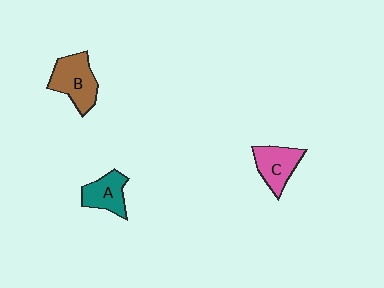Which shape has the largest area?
Shape B (brown).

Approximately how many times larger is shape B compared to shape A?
Approximately 1.3 times.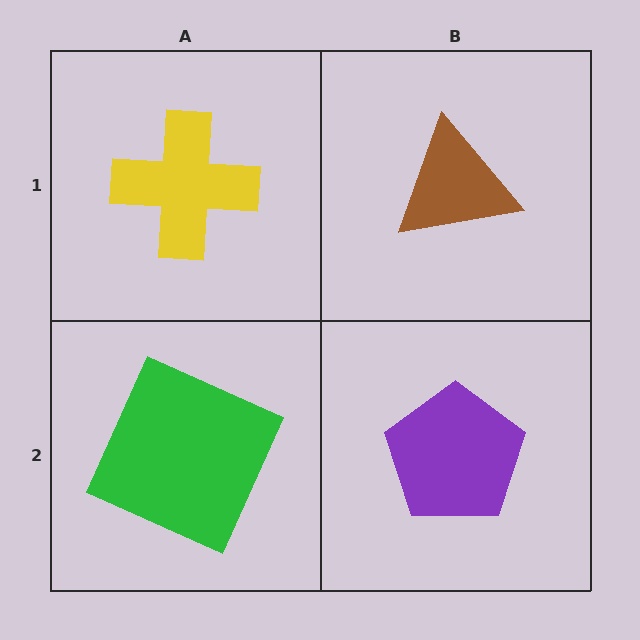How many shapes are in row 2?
2 shapes.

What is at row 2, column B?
A purple pentagon.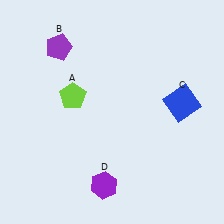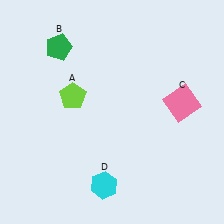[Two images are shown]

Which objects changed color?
B changed from purple to green. C changed from blue to pink. D changed from purple to cyan.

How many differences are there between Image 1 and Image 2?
There are 3 differences between the two images.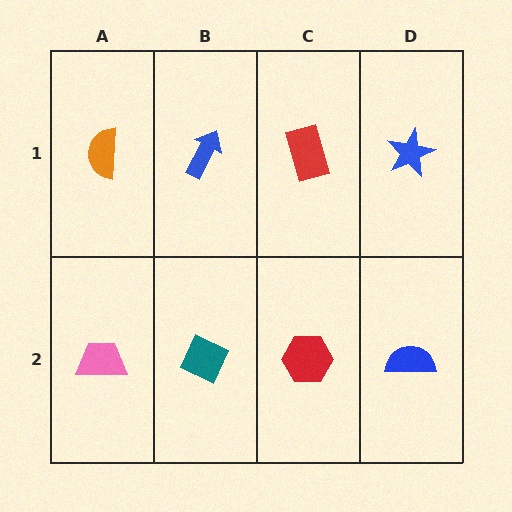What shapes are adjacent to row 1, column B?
A teal diamond (row 2, column B), an orange semicircle (row 1, column A), a red rectangle (row 1, column C).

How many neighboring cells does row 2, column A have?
2.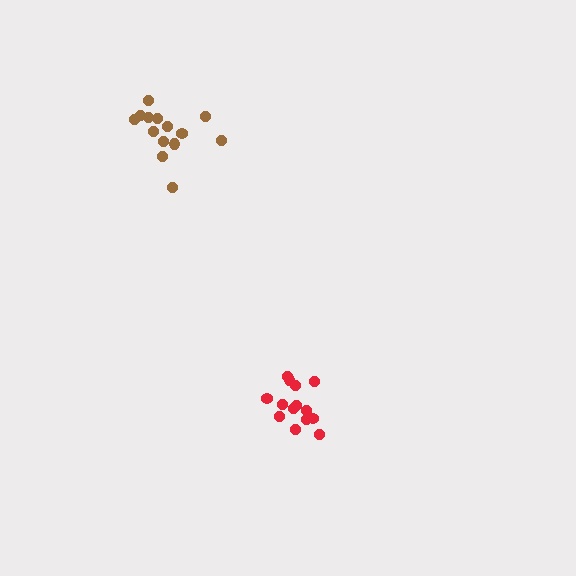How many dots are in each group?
Group 1: 14 dots, Group 2: 14 dots (28 total).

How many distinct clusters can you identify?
There are 2 distinct clusters.